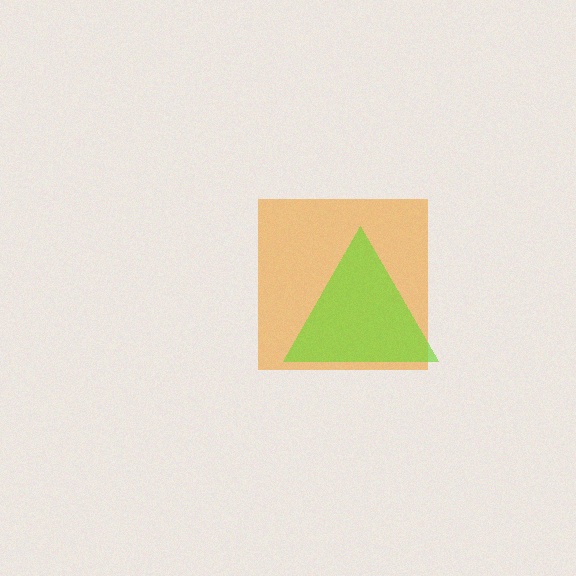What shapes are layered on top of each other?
The layered shapes are: an orange square, a lime triangle.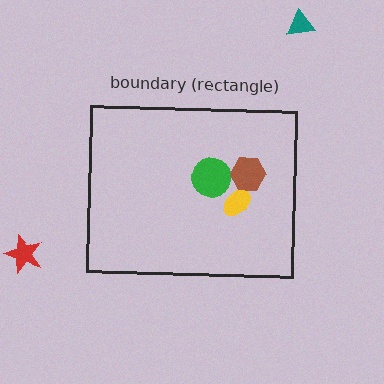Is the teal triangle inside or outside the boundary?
Outside.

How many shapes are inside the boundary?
3 inside, 2 outside.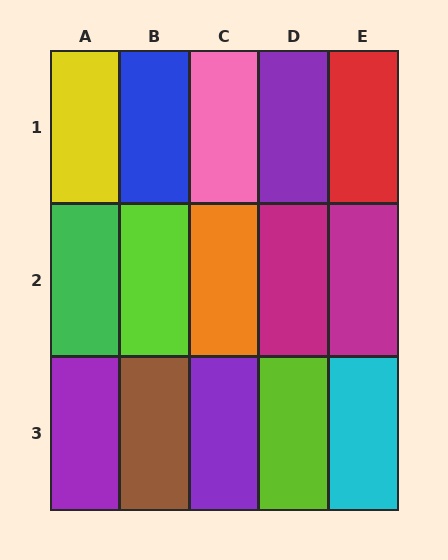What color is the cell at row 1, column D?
Purple.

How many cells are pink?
1 cell is pink.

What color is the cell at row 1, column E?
Red.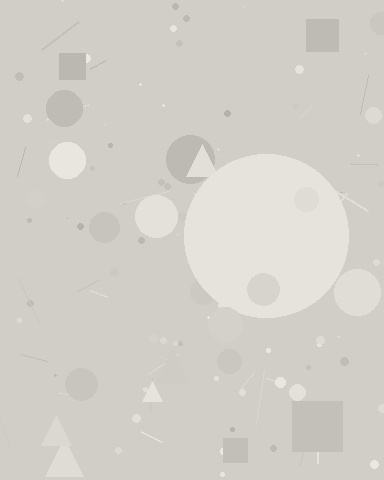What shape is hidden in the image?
A circle is hidden in the image.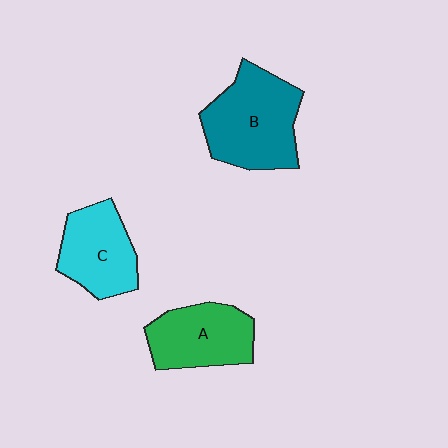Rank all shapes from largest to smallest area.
From largest to smallest: B (teal), A (green), C (cyan).